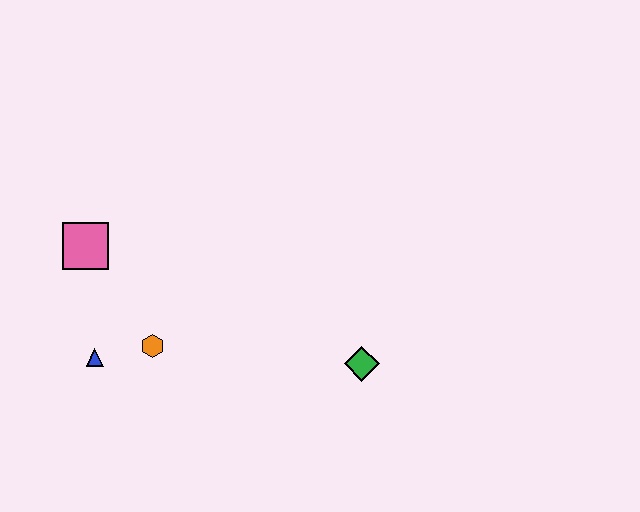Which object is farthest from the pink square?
The green diamond is farthest from the pink square.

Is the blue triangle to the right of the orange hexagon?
No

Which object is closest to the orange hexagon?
The blue triangle is closest to the orange hexagon.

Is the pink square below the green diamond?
No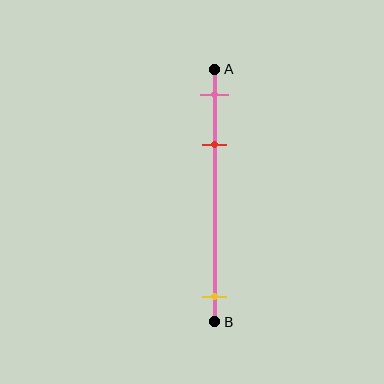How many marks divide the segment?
There are 3 marks dividing the segment.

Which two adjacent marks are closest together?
The pink and red marks are the closest adjacent pair.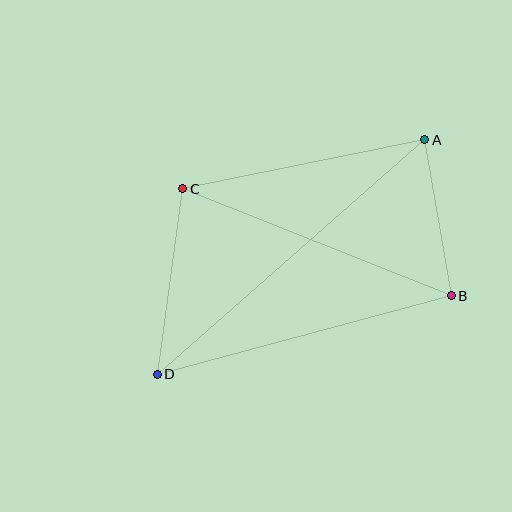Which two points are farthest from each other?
Points A and D are farthest from each other.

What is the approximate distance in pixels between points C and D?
The distance between C and D is approximately 187 pixels.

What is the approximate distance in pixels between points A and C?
The distance between A and C is approximately 247 pixels.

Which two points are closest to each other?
Points A and B are closest to each other.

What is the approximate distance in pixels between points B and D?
The distance between B and D is approximately 304 pixels.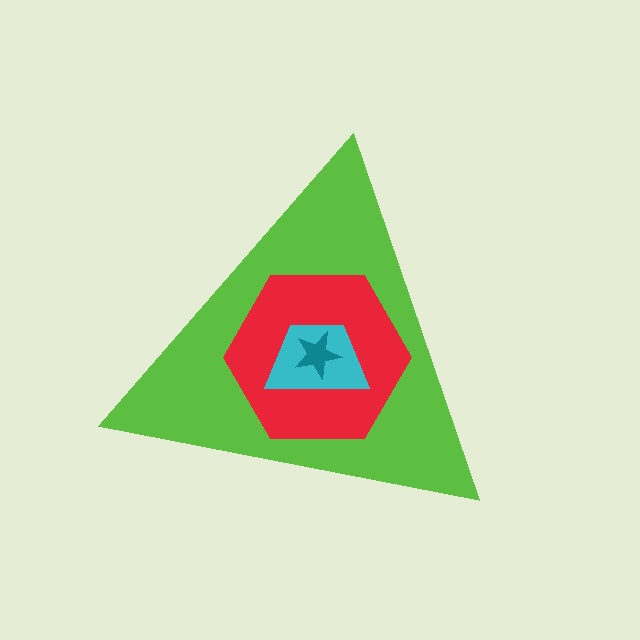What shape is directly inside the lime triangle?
The red hexagon.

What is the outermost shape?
The lime triangle.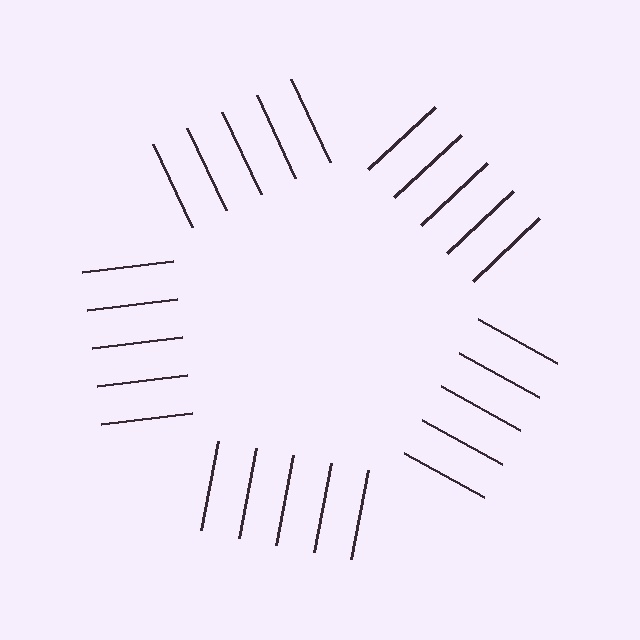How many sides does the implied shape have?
5 sides — the line-ends trace a pentagon.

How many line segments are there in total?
25 — 5 along each of the 5 edges.